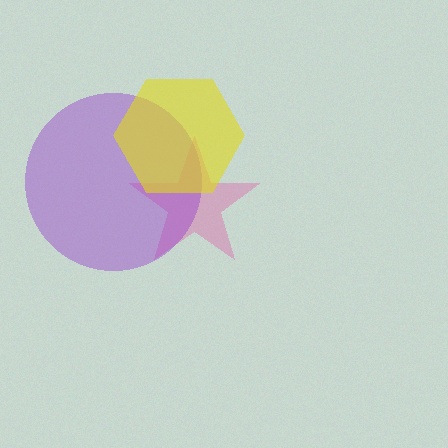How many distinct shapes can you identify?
There are 3 distinct shapes: a pink star, a purple circle, a yellow hexagon.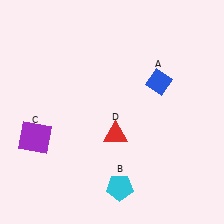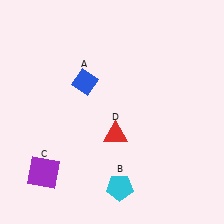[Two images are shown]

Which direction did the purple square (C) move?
The purple square (C) moved down.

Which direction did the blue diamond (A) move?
The blue diamond (A) moved left.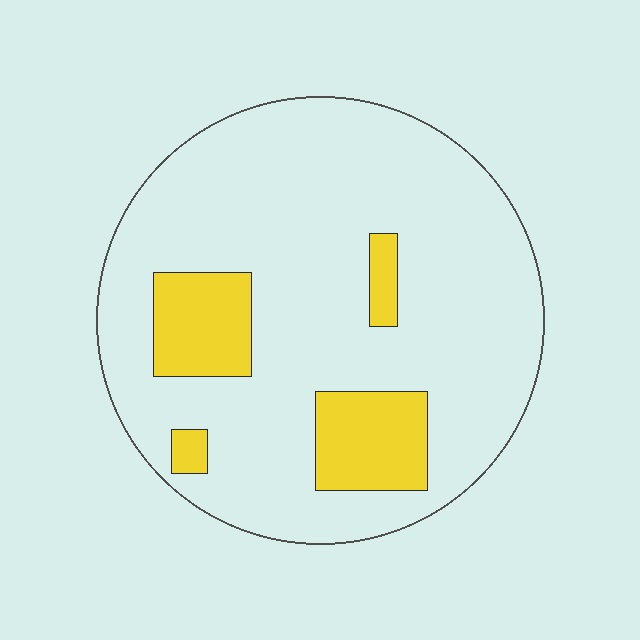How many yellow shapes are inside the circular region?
4.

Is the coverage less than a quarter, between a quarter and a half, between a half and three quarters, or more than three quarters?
Less than a quarter.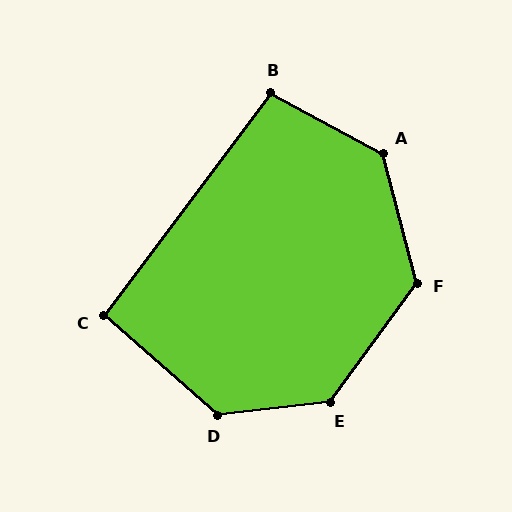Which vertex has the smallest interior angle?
C, at approximately 94 degrees.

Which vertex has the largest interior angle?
E, at approximately 133 degrees.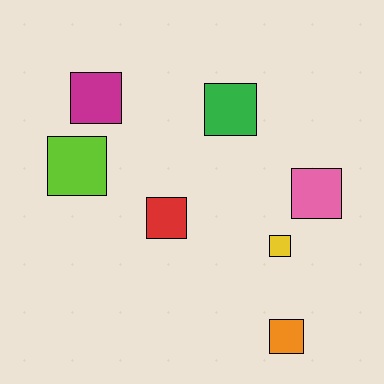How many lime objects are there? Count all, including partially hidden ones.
There is 1 lime object.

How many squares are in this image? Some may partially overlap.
There are 7 squares.